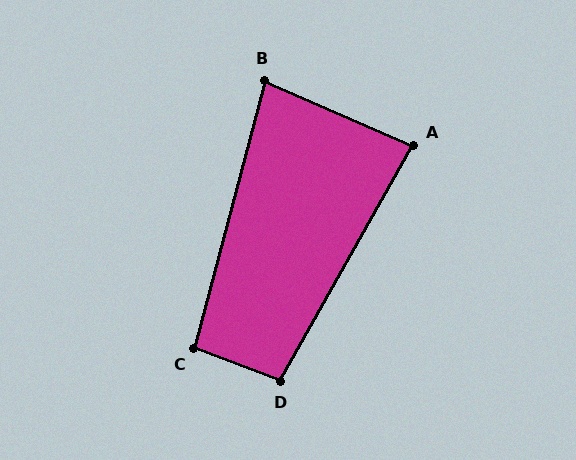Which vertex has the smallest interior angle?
B, at approximately 81 degrees.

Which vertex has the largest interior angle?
D, at approximately 99 degrees.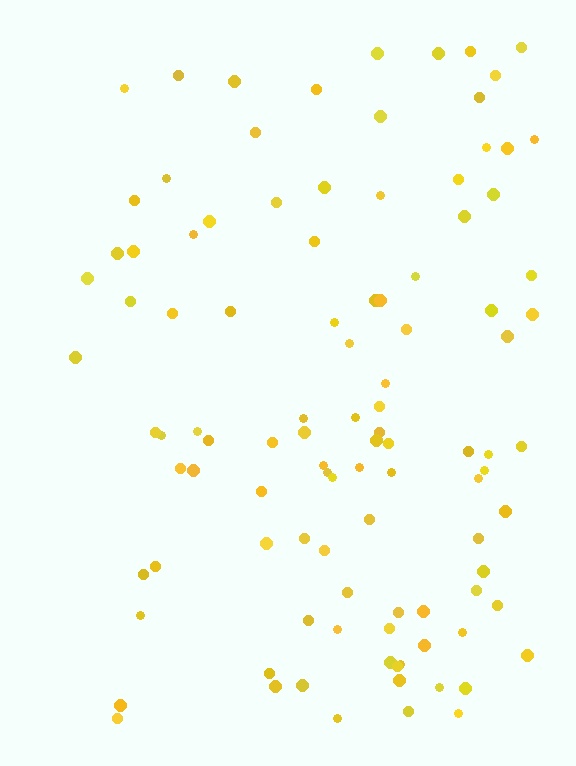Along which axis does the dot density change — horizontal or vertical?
Horizontal.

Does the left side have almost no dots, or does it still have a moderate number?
Still a moderate number, just noticeably fewer than the right.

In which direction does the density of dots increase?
From left to right, with the right side densest.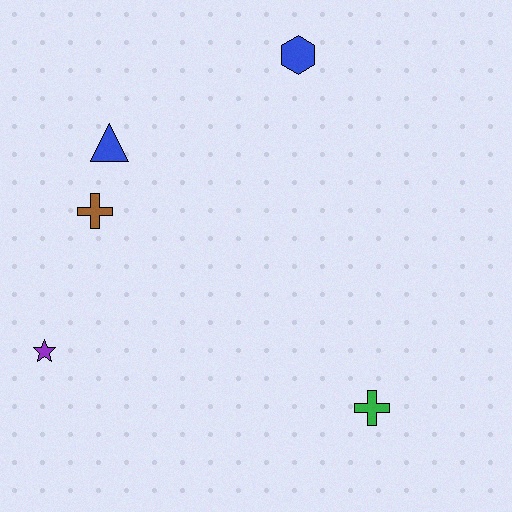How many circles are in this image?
There are no circles.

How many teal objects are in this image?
There are no teal objects.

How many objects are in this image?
There are 5 objects.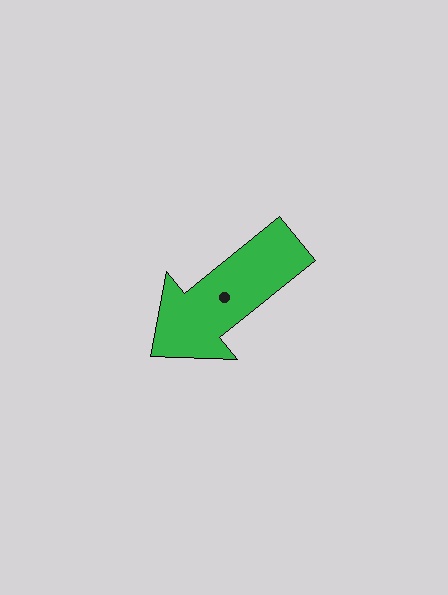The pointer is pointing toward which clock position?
Roughly 8 o'clock.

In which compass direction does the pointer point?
Southwest.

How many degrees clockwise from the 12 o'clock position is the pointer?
Approximately 231 degrees.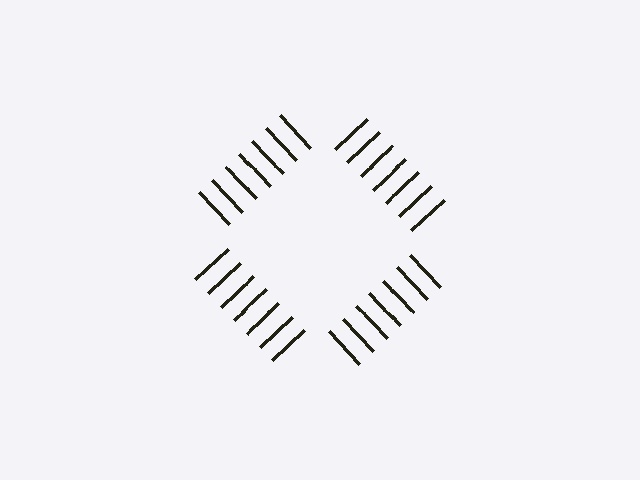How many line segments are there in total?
28 — 7 along each of the 4 edges.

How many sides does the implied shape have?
4 sides — the line-ends trace a square.